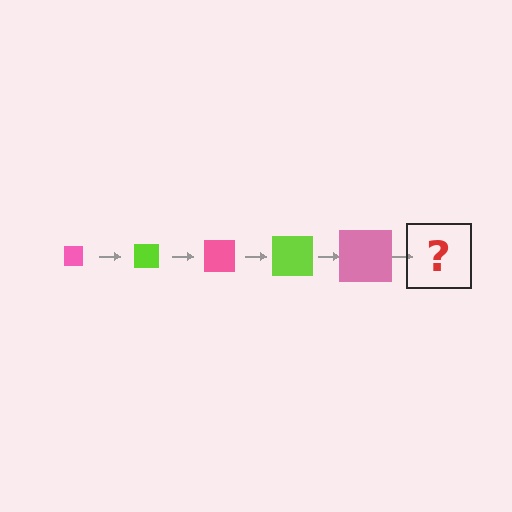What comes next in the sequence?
The next element should be a lime square, larger than the previous one.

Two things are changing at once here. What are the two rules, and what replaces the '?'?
The two rules are that the square grows larger each step and the color cycles through pink and lime. The '?' should be a lime square, larger than the previous one.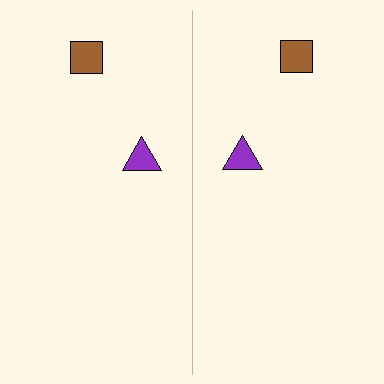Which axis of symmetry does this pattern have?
The pattern has a vertical axis of symmetry running through the center of the image.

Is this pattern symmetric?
Yes, this pattern has bilateral (reflection) symmetry.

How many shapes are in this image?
There are 4 shapes in this image.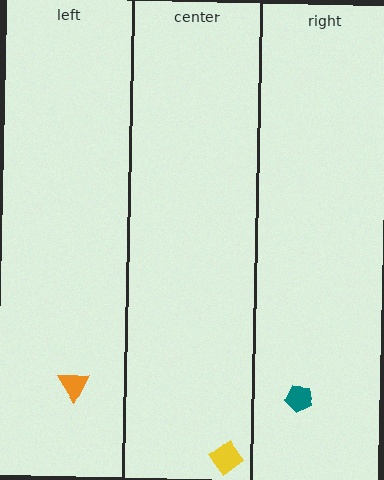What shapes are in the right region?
The teal pentagon.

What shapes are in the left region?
The orange triangle.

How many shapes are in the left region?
1.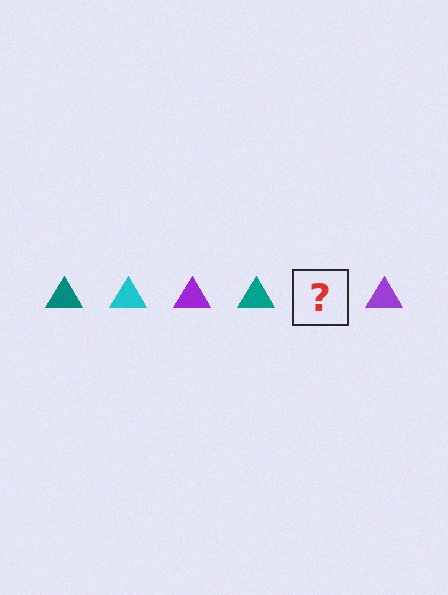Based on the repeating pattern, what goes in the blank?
The blank should be a cyan triangle.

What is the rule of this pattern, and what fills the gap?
The rule is that the pattern cycles through teal, cyan, purple triangles. The gap should be filled with a cyan triangle.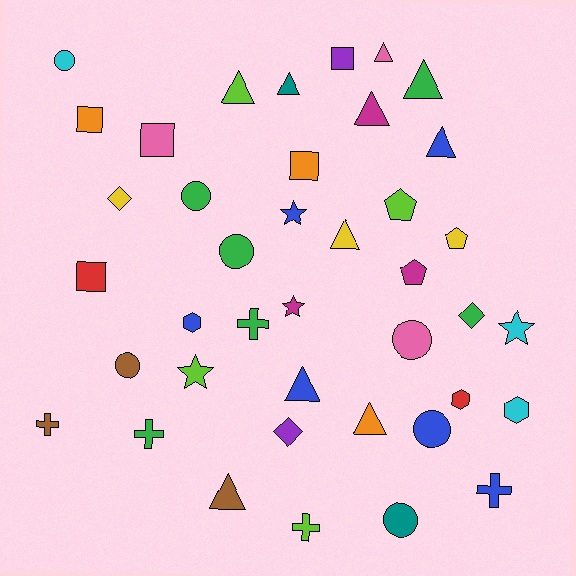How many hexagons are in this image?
There are 3 hexagons.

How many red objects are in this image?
There are 2 red objects.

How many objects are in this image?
There are 40 objects.